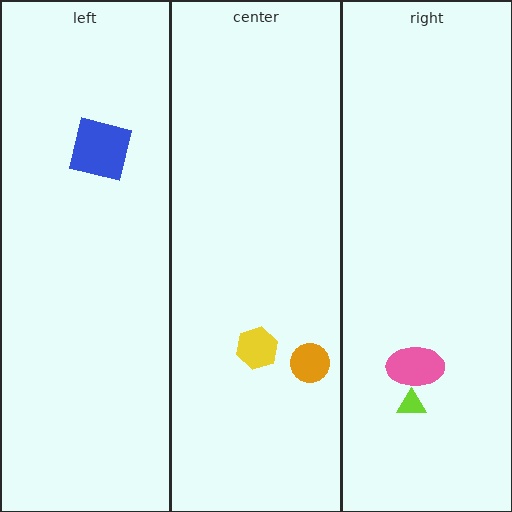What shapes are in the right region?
The pink ellipse, the lime triangle.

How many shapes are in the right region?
2.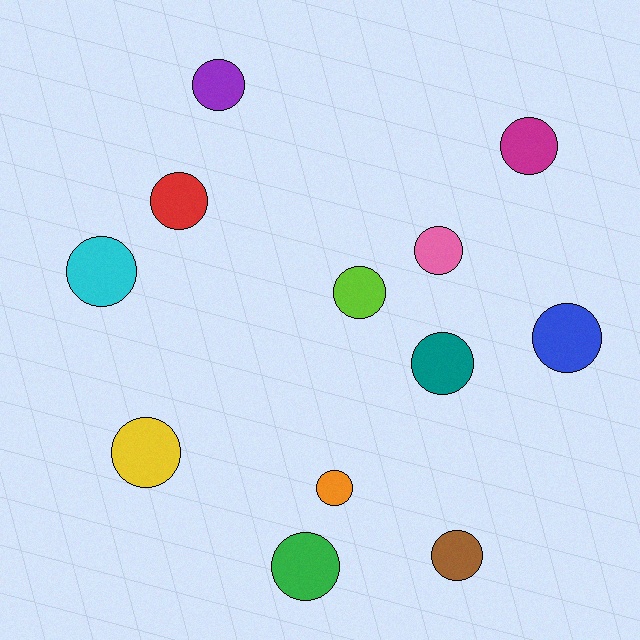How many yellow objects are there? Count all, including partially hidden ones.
There is 1 yellow object.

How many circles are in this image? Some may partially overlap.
There are 12 circles.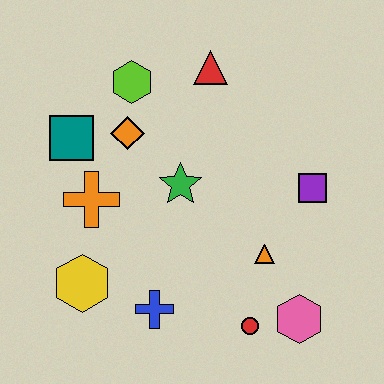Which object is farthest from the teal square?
The pink hexagon is farthest from the teal square.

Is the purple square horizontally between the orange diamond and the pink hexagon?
No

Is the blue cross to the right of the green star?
No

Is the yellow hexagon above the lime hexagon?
No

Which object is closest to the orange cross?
The teal square is closest to the orange cross.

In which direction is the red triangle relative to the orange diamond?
The red triangle is to the right of the orange diamond.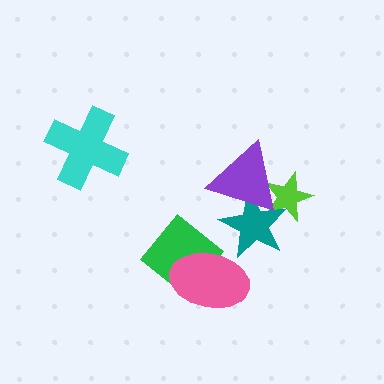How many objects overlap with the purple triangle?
2 objects overlap with the purple triangle.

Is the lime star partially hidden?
Yes, it is partially covered by another shape.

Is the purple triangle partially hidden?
No, no other shape covers it.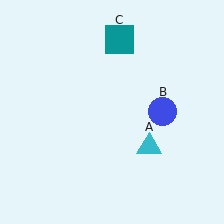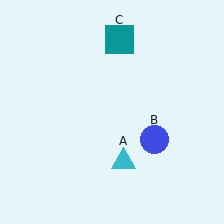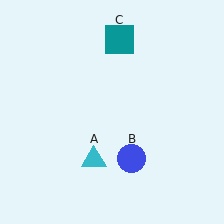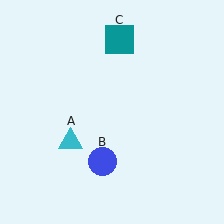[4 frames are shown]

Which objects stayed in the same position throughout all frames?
Teal square (object C) remained stationary.